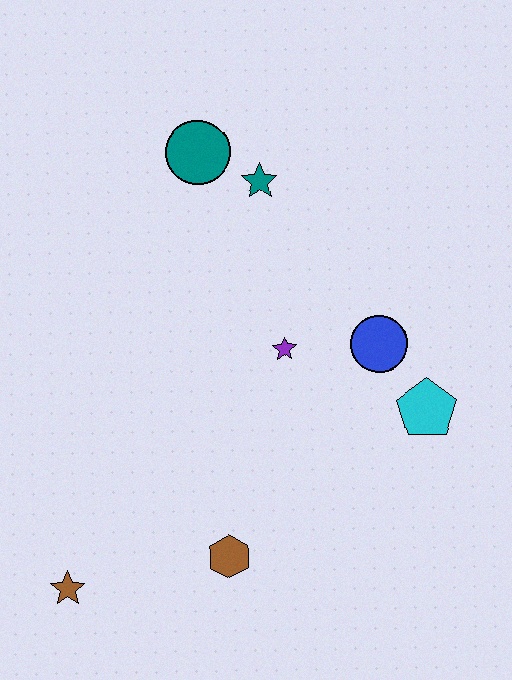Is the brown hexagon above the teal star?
No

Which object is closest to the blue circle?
The cyan pentagon is closest to the blue circle.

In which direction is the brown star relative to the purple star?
The brown star is below the purple star.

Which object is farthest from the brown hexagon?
The teal circle is farthest from the brown hexagon.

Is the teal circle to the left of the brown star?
No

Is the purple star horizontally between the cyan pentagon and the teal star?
Yes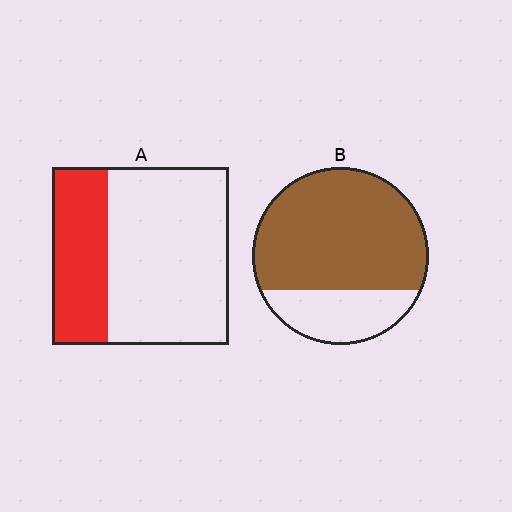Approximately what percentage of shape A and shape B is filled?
A is approximately 30% and B is approximately 75%.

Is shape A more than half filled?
No.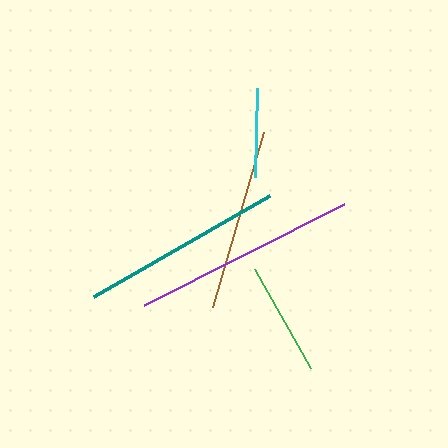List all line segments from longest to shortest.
From longest to shortest: purple, teal, brown, green, cyan.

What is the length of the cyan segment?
The cyan segment is approximately 89 pixels long.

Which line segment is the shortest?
The cyan line is the shortest at approximately 89 pixels.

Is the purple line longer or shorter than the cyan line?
The purple line is longer than the cyan line.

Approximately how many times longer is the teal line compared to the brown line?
The teal line is approximately 1.1 times the length of the brown line.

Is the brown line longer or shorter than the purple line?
The purple line is longer than the brown line.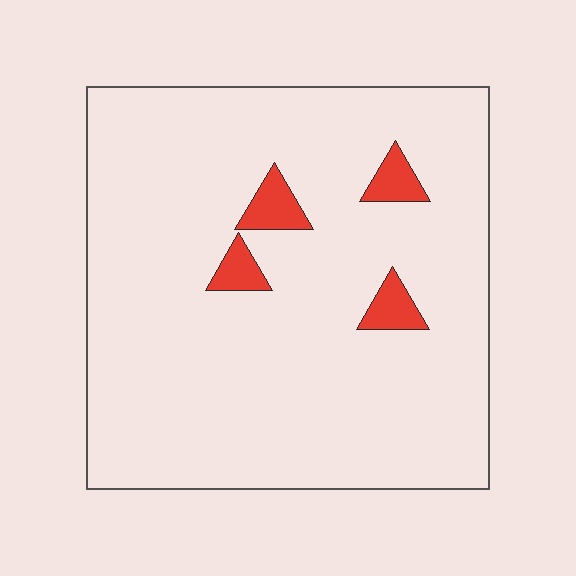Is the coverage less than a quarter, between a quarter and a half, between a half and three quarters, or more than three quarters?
Less than a quarter.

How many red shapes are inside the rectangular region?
4.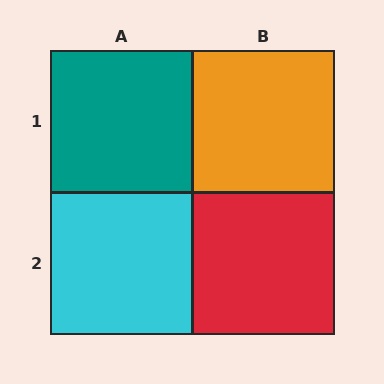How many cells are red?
1 cell is red.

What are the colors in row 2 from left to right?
Cyan, red.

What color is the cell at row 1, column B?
Orange.